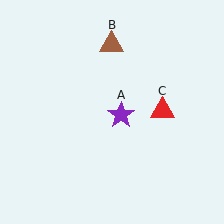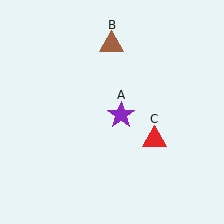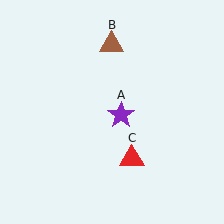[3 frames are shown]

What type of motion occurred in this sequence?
The red triangle (object C) rotated clockwise around the center of the scene.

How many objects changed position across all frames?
1 object changed position: red triangle (object C).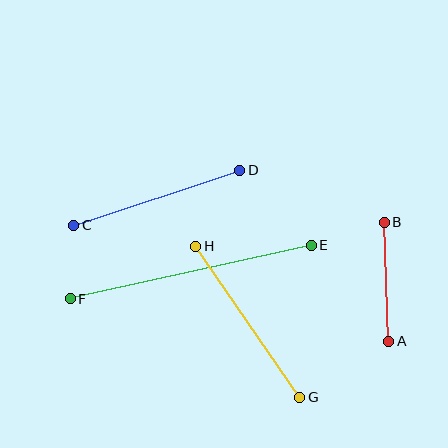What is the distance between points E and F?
The distance is approximately 247 pixels.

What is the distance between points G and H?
The distance is approximately 183 pixels.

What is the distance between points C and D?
The distance is approximately 175 pixels.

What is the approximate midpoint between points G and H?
The midpoint is at approximately (248, 322) pixels.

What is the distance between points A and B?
The distance is approximately 119 pixels.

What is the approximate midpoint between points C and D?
The midpoint is at approximately (157, 198) pixels.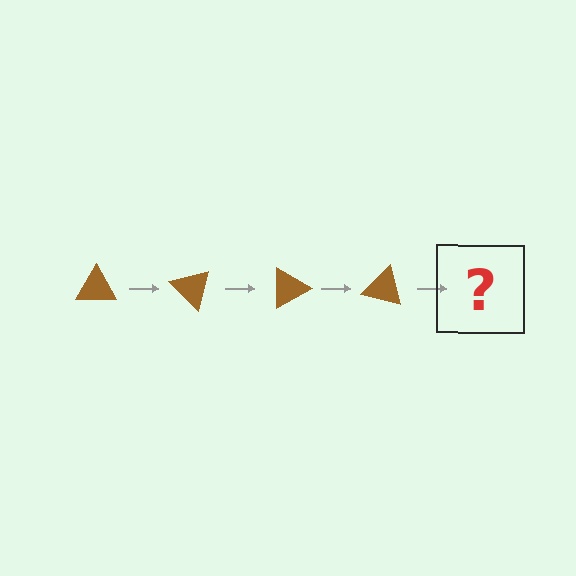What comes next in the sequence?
The next element should be a brown triangle rotated 180 degrees.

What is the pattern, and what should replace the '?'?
The pattern is that the triangle rotates 45 degrees each step. The '?' should be a brown triangle rotated 180 degrees.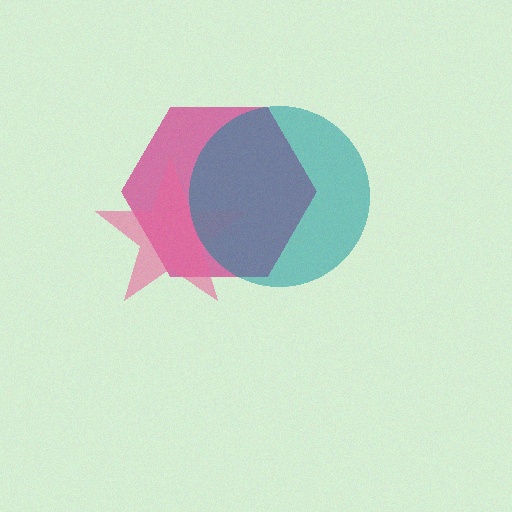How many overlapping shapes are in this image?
There are 3 overlapping shapes in the image.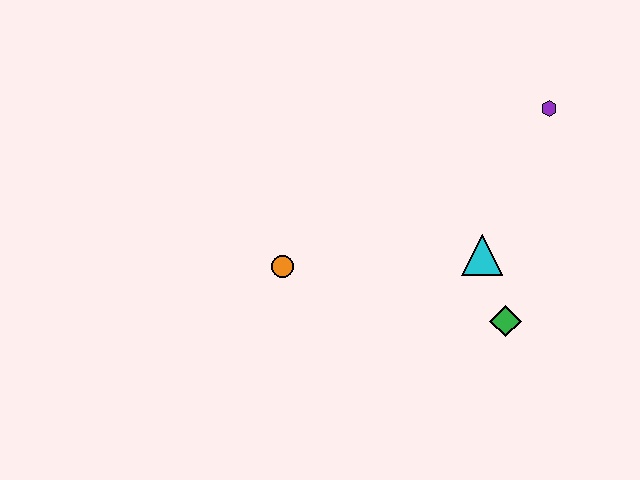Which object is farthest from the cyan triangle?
The orange circle is farthest from the cyan triangle.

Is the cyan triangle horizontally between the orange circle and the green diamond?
Yes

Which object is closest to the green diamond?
The cyan triangle is closest to the green diamond.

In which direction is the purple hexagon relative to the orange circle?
The purple hexagon is to the right of the orange circle.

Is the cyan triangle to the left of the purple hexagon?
Yes